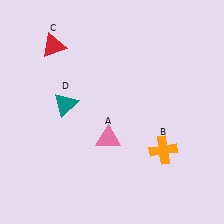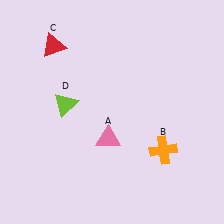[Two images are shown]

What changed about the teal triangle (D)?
In Image 1, D is teal. In Image 2, it changed to lime.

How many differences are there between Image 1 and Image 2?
There is 1 difference between the two images.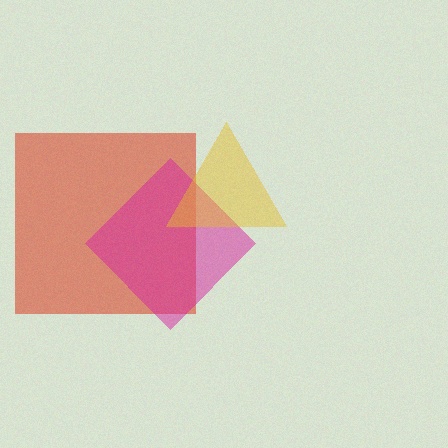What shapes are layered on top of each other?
The layered shapes are: a red square, a magenta diamond, a yellow triangle.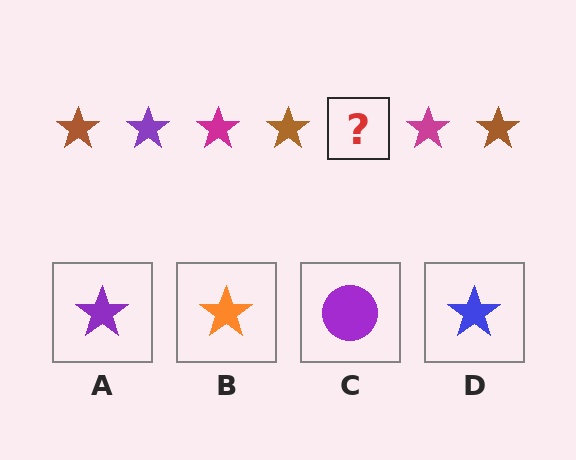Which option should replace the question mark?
Option A.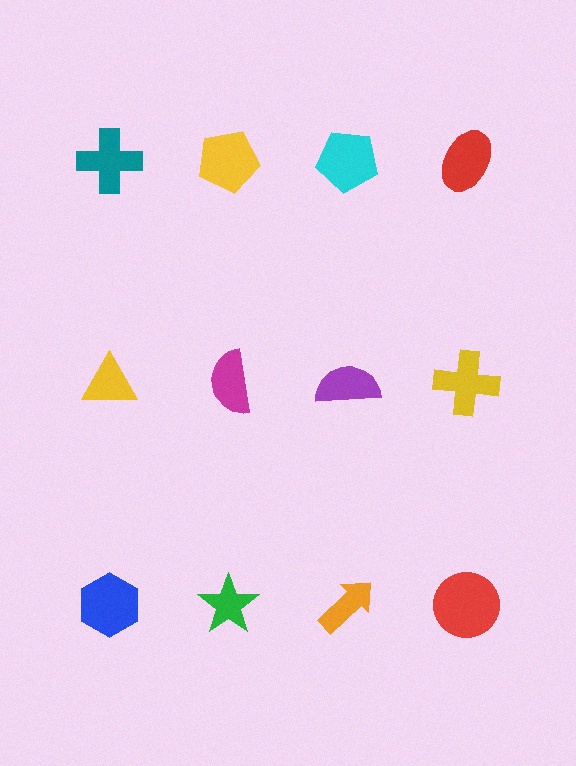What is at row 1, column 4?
A red ellipse.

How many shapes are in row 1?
4 shapes.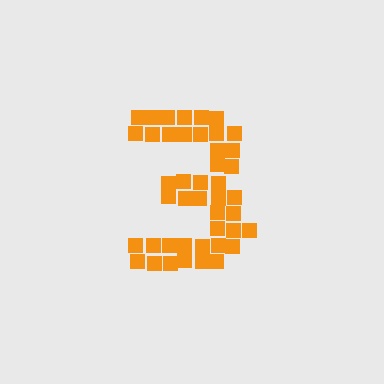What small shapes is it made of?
It is made of small squares.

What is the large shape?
The large shape is the digit 3.